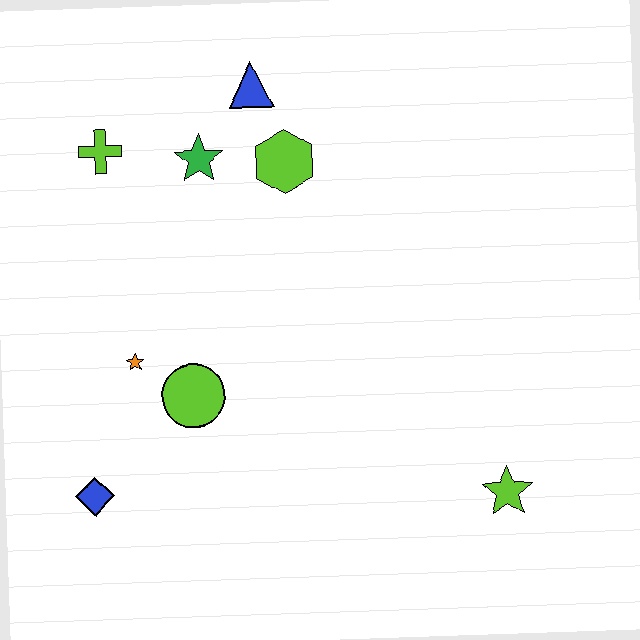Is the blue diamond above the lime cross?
No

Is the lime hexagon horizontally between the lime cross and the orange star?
No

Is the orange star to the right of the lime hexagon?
No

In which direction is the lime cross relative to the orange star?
The lime cross is above the orange star.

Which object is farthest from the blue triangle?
The lime star is farthest from the blue triangle.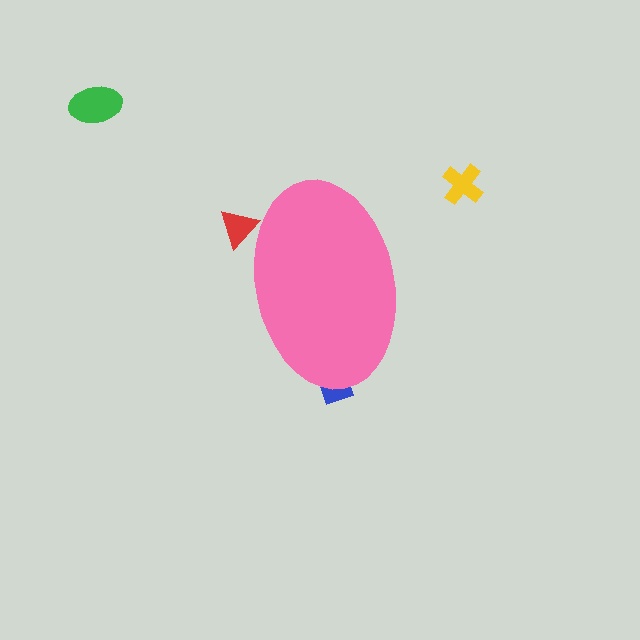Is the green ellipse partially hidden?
No, the green ellipse is fully visible.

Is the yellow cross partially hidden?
No, the yellow cross is fully visible.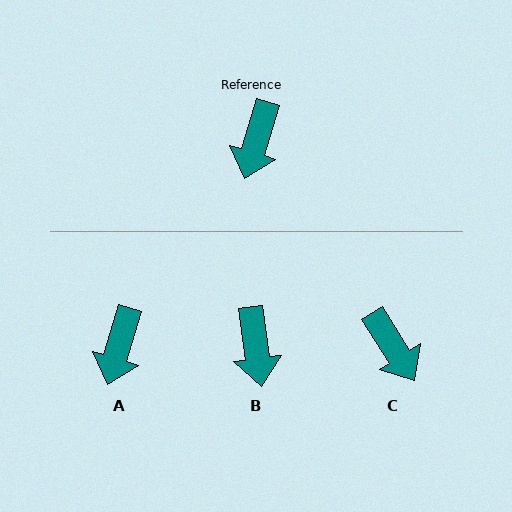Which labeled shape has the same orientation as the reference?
A.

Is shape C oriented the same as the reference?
No, it is off by about 49 degrees.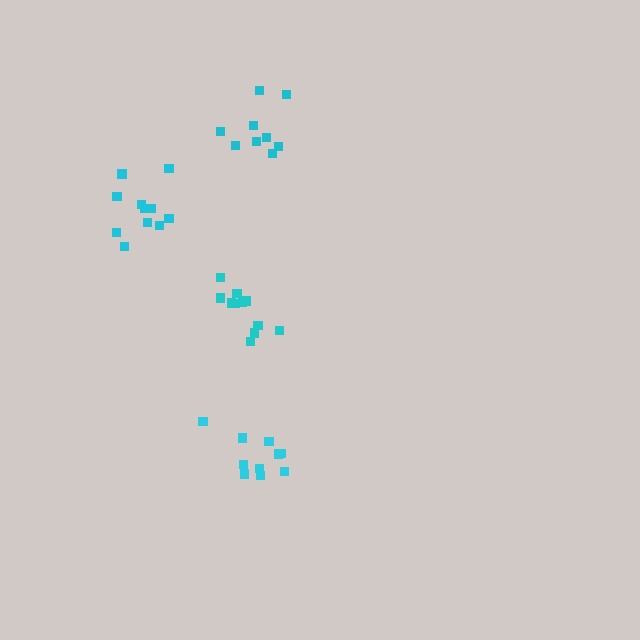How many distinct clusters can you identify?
There are 4 distinct clusters.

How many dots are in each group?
Group 1: 11 dots, Group 2: 11 dots, Group 3: 10 dots, Group 4: 9 dots (41 total).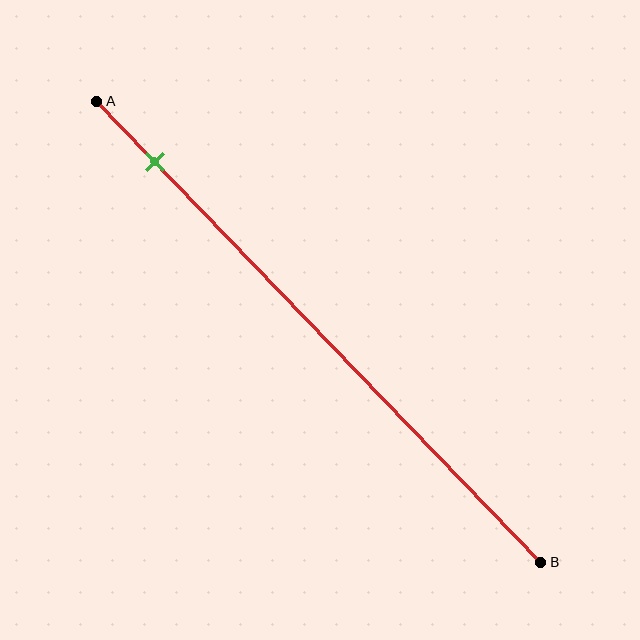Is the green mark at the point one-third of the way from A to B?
No, the mark is at about 15% from A, not at the 33% one-third point.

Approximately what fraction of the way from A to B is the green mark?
The green mark is approximately 15% of the way from A to B.